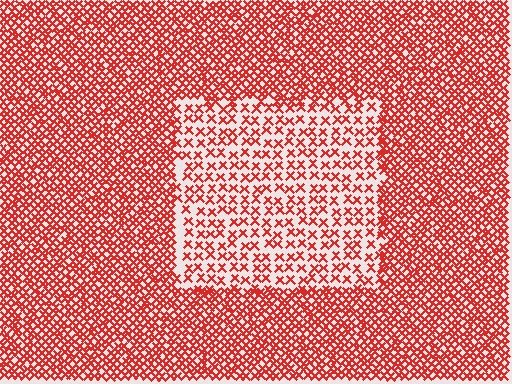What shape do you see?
I see a rectangle.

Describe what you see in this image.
The image contains small red elements arranged at two different densities. A rectangle-shaped region is visible where the elements are less densely packed than the surrounding area.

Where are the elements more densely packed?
The elements are more densely packed outside the rectangle boundary.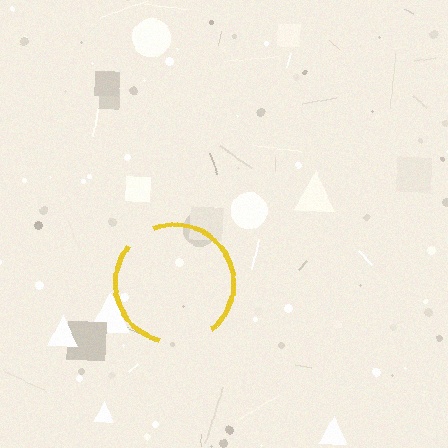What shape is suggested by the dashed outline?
The dashed outline suggests a circle.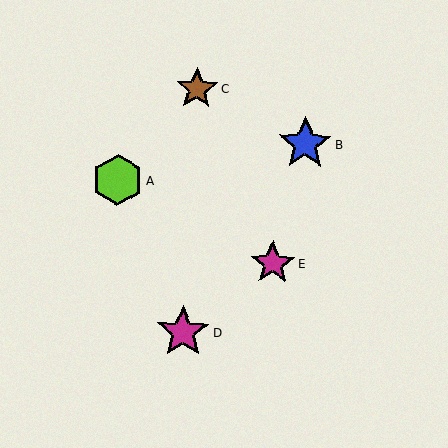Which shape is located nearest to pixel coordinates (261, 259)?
The magenta star (labeled E) at (273, 263) is nearest to that location.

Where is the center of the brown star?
The center of the brown star is at (197, 89).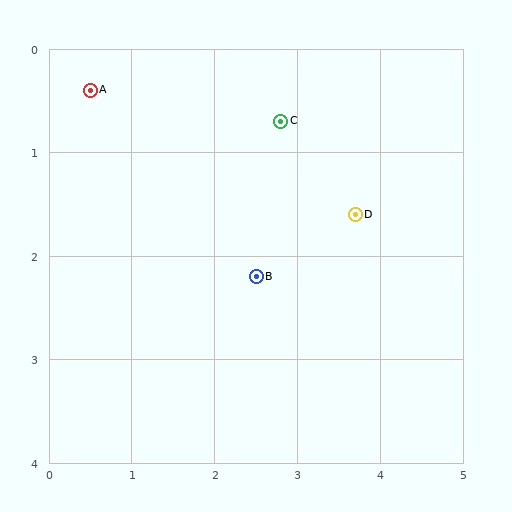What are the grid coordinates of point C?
Point C is at approximately (2.8, 0.7).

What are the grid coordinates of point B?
Point B is at approximately (2.5, 2.2).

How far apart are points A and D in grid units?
Points A and D are about 3.4 grid units apart.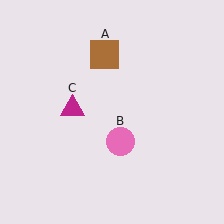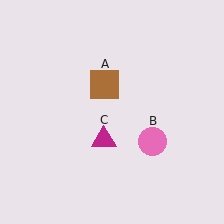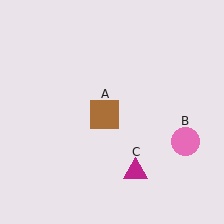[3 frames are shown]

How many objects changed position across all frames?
3 objects changed position: brown square (object A), pink circle (object B), magenta triangle (object C).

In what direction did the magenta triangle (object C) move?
The magenta triangle (object C) moved down and to the right.